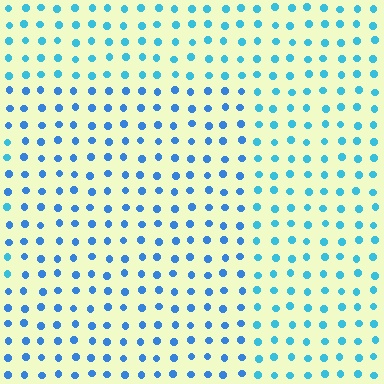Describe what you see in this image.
The image is filled with small cyan elements in a uniform arrangement. A rectangle-shaped region is visible where the elements are tinted to a slightly different hue, forming a subtle color boundary.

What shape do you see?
I see a rectangle.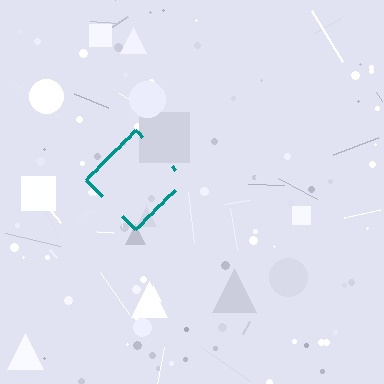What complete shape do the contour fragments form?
The contour fragments form a diamond.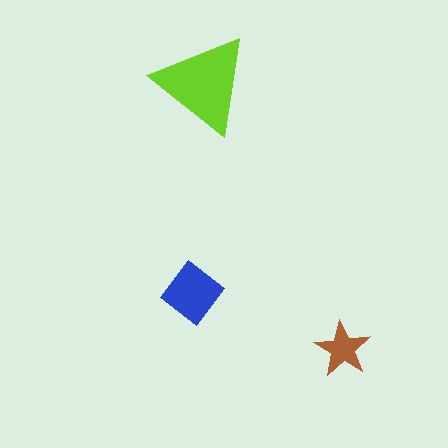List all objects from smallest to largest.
The brown star, the blue diamond, the lime triangle.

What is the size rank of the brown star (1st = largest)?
3rd.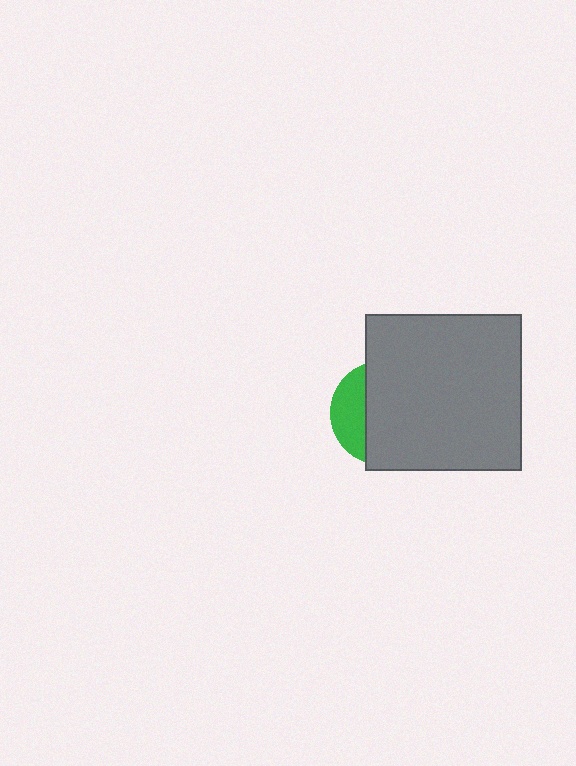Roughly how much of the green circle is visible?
A small part of it is visible (roughly 30%).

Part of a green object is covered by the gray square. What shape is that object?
It is a circle.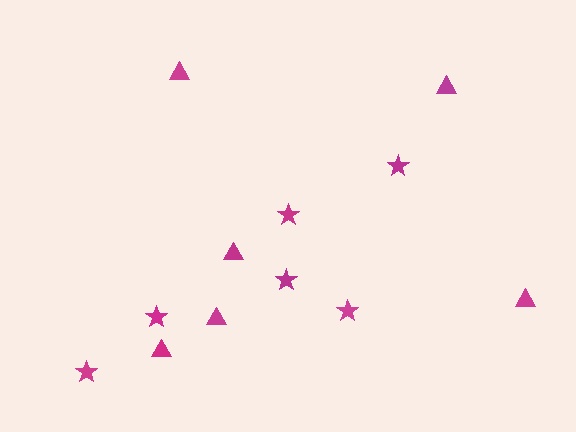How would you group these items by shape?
There are 2 groups: one group of stars (6) and one group of triangles (6).